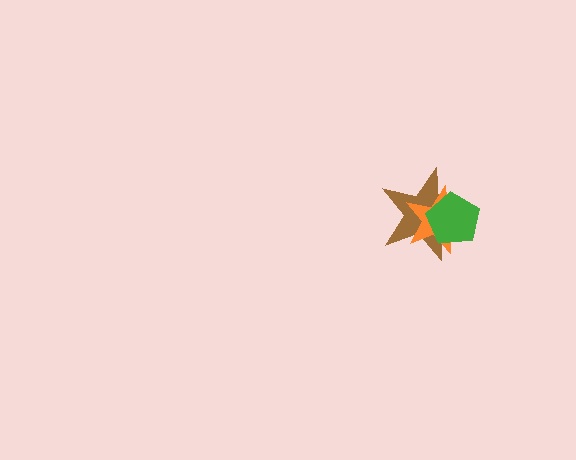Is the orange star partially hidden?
Yes, it is partially covered by another shape.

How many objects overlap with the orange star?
2 objects overlap with the orange star.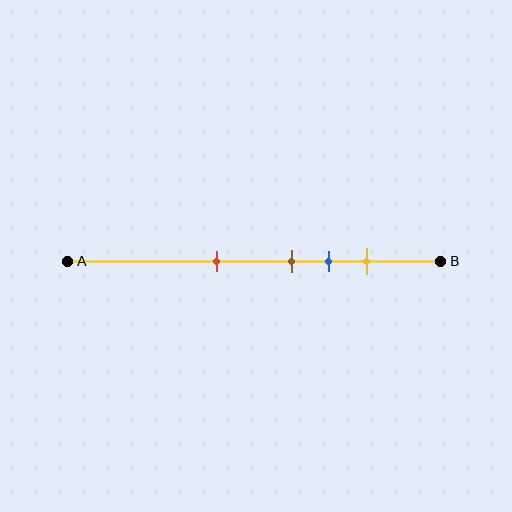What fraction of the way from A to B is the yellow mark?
The yellow mark is approximately 80% (0.8) of the way from A to B.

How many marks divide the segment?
There are 4 marks dividing the segment.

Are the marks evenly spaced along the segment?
No, the marks are not evenly spaced.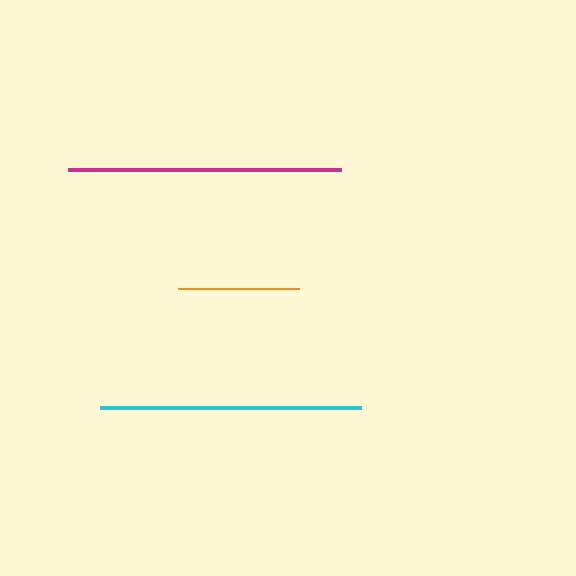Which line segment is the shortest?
The orange line is the shortest at approximately 121 pixels.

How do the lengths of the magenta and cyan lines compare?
The magenta and cyan lines are approximately the same length.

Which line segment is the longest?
The magenta line is the longest at approximately 273 pixels.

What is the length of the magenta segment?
The magenta segment is approximately 273 pixels long.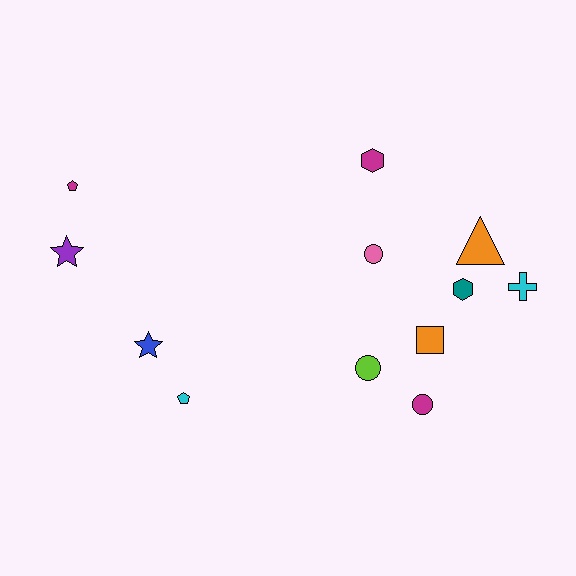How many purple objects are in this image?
There is 1 purple object.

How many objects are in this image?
There are 12 objects.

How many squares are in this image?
There is 1 square.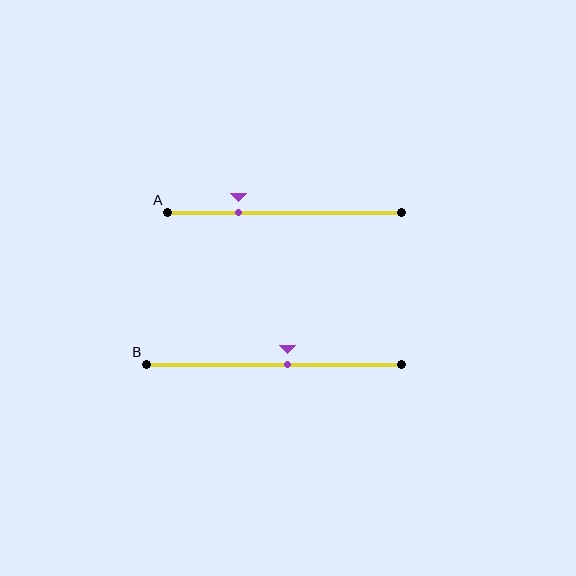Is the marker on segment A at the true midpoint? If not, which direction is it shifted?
No, the marker on segment A is shifted to the left by about 20% of the segment length.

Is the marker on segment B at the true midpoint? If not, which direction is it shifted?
No, the marker on segment B is shifted to the right by about 5% of the segment length.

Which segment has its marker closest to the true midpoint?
Segment B has its marker closest to the true midpoint.